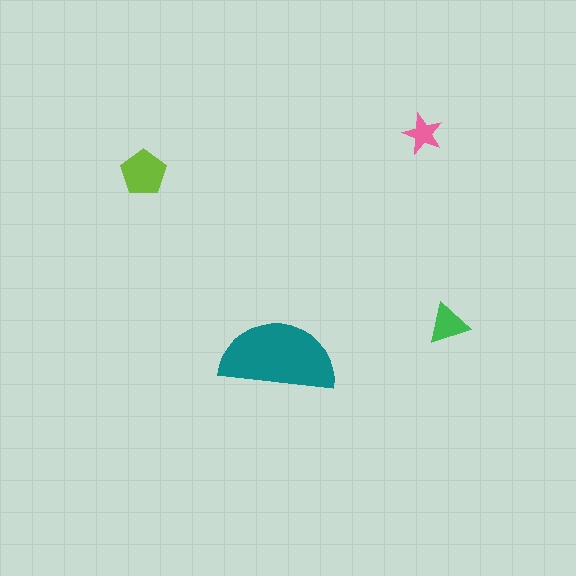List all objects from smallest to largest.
The pink star, the green triangle, the lime pentagon, the teal semicircle.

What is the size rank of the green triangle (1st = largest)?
3rd.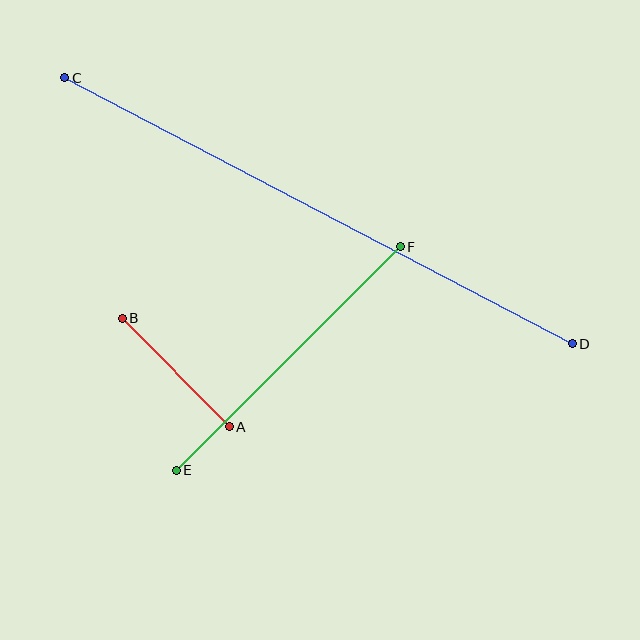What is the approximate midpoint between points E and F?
The midpoint is at approximately (288, 358) pixels.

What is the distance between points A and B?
The distance is approximately 152 pixels.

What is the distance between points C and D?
The distance is approximately 573 pixels.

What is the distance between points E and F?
The distance is approximately 316 pixels.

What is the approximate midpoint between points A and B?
The midpoint is at approximately (176, 372) pixels.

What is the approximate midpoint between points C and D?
The midpoint is at approximately (318, 211) pixels.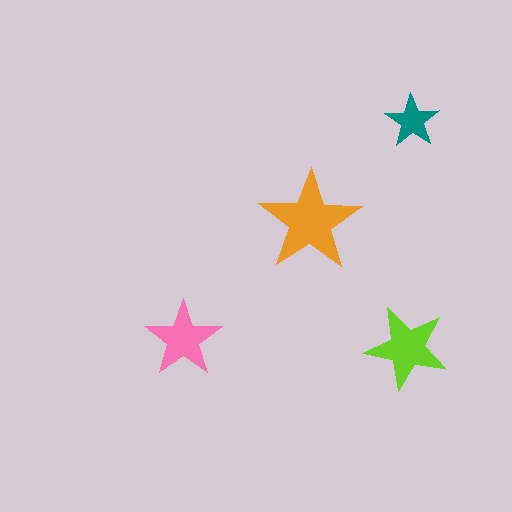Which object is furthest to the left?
The pink star is leftmost.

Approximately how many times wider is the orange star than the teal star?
About 2 times wider.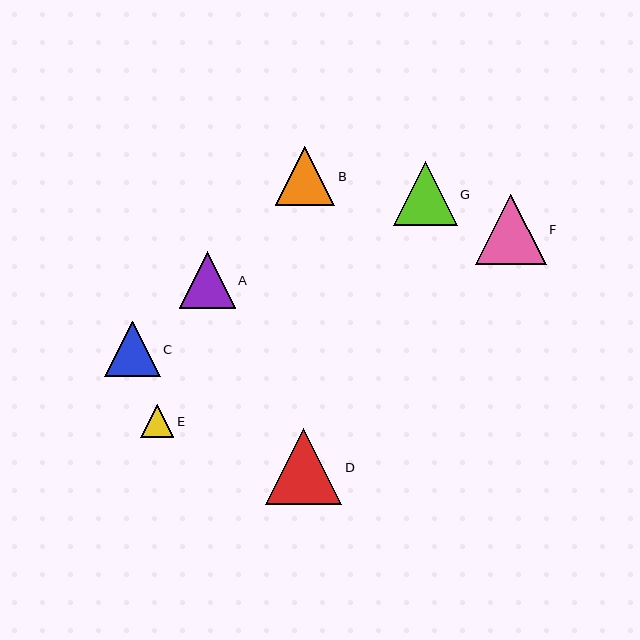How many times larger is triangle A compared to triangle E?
Triangle A is approximately 1.7 times the size of triangle E.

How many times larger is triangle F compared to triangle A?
Triangle F is approximately 1.2 times the size of triangle A.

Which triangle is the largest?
Triangle D is the largest with a size of approximately 77 pixels.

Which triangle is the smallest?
Triangle E is the smallest with a size of approximately 33 pixels.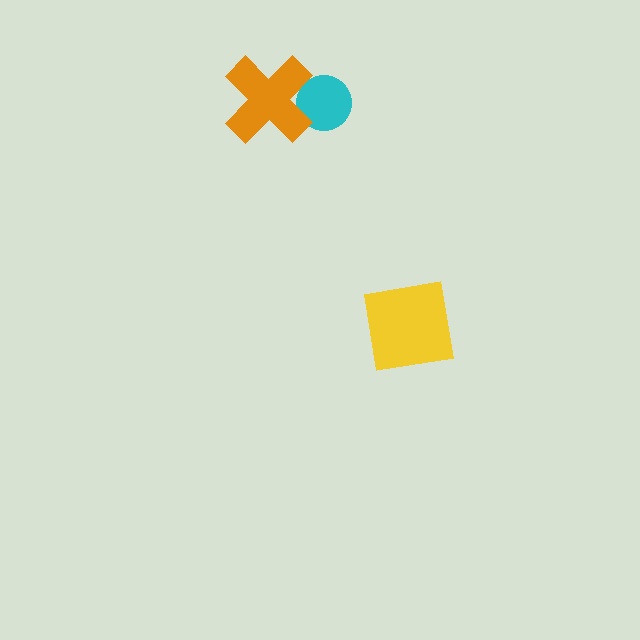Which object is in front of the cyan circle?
The orange cross is in front of the cyan circle.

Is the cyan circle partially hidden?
Yes, it is partially covered by another shape.